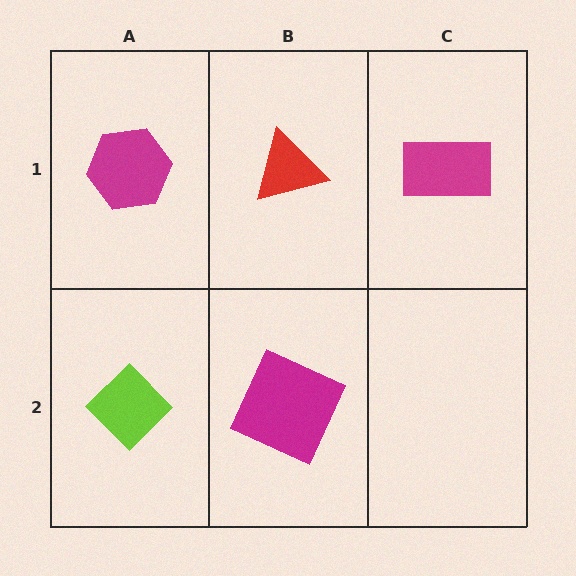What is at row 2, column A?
A lime diamond.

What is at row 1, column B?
A red triangle.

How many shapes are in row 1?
3 shapes.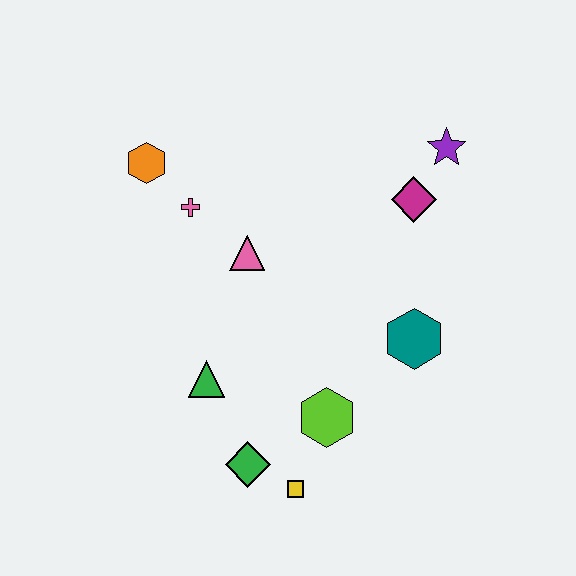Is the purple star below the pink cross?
No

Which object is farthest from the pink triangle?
The yellow square is farthest from the pink triangle.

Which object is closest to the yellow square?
The green diamond is closest to the yellow square.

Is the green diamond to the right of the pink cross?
Yes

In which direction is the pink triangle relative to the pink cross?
The pink triangle is to the right of the pink cross.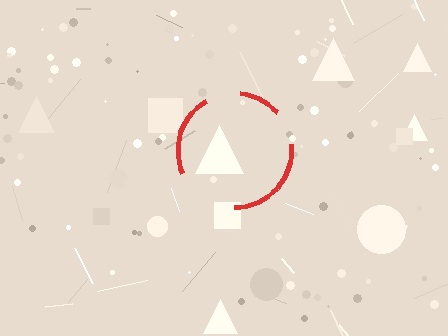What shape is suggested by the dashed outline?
The dashed outline suggests a circle.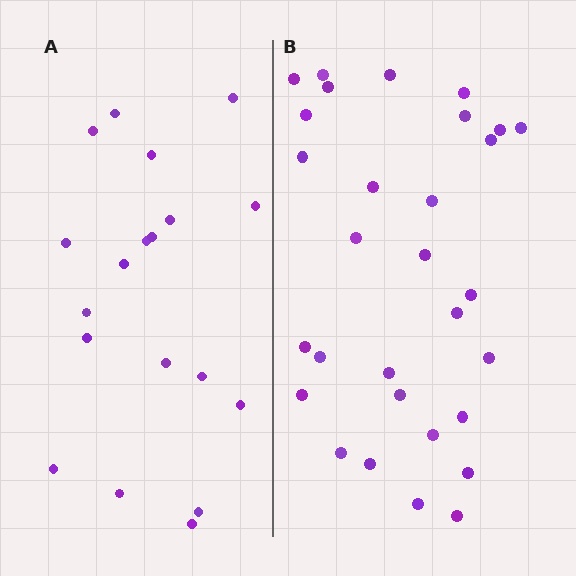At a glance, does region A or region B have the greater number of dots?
Region B (the right region) has more dots.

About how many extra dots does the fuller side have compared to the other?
Region B has roughly 12 or so more dots than region A.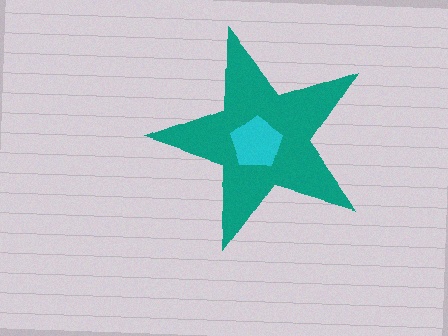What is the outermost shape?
The teal star.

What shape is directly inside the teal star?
The cyan pentagon.